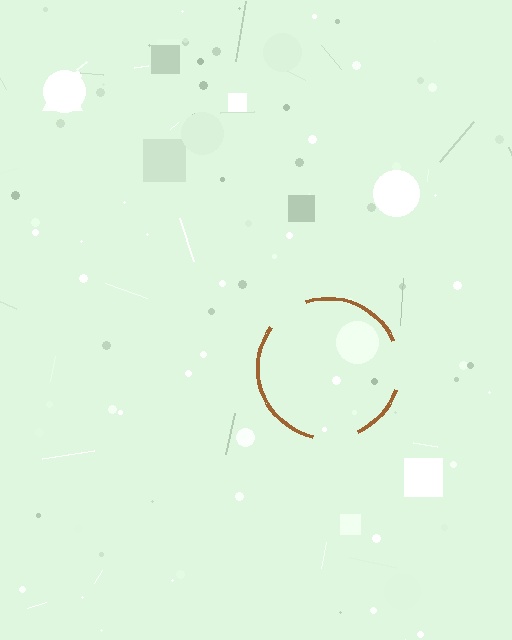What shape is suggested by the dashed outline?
The dashed outline suggests a circle.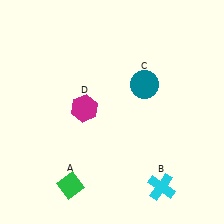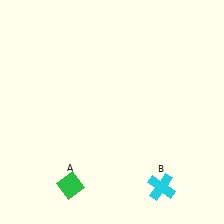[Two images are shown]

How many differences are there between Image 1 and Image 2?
There are 2 differences between the two images.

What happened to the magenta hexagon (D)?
The magenta hexagon (D) was removed in Image 2. It was in the top-left area of Image 1.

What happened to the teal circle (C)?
The teal circle (C) was removed in Image 2. It was in the top-right area of Image 1.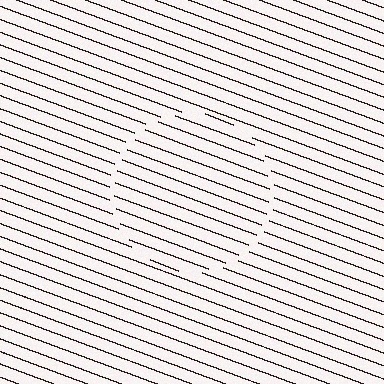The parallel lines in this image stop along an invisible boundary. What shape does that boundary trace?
An illusory circle. The interior of the shape contains the same grating, shifted by half a period — the contour is defined by the phase discontinuity where line-ends from the inner and outer gratings abut.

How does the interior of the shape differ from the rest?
The interior of the shape contains the same grating, shifted by half a period — the contour is defined by the phase discontinuity where line-ends from the inner and outer gratings abut.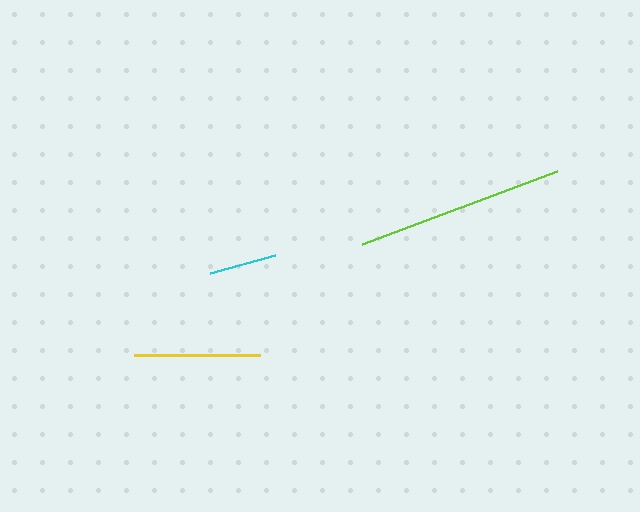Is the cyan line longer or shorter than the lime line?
The lime line is longer than the cyan line.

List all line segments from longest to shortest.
From longest to shortest: lime, yellow, cyan.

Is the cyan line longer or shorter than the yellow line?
The yellow line is longer than the cyan line.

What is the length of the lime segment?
The lime segment is approximately 208 pixels long.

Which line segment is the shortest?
The cyan line is the shortest at approximately 68 pixels.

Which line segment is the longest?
The lime line is the longest at approximately 208 pixels.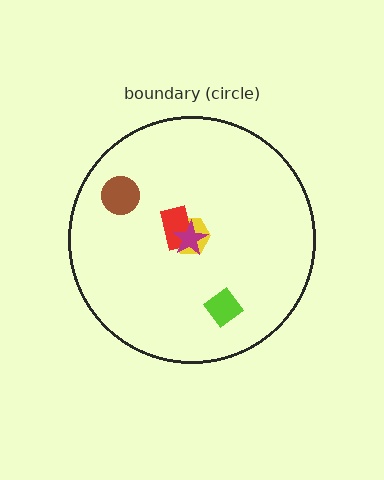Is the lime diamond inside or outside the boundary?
Inside.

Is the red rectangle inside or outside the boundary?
Inside.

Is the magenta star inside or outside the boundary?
Inside.